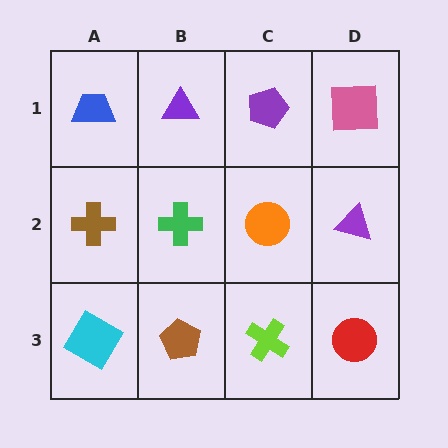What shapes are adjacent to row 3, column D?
A purple triangle (row 2, column D), a lime cross (row 3, column C).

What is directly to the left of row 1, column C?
A purple triangle.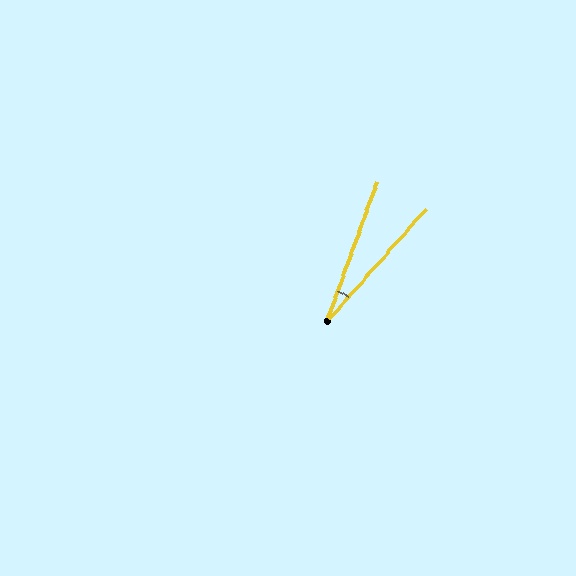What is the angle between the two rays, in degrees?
Approximately 22 degrees.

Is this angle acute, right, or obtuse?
It is acute.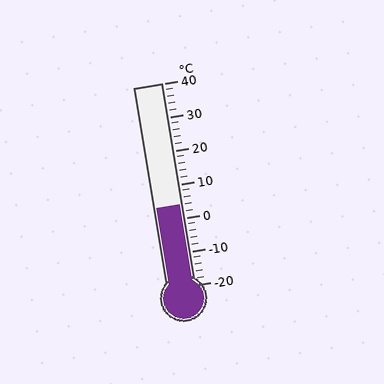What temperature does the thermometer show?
The thermometer shows approximately 4°C.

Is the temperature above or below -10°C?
The temperature is above -10°C.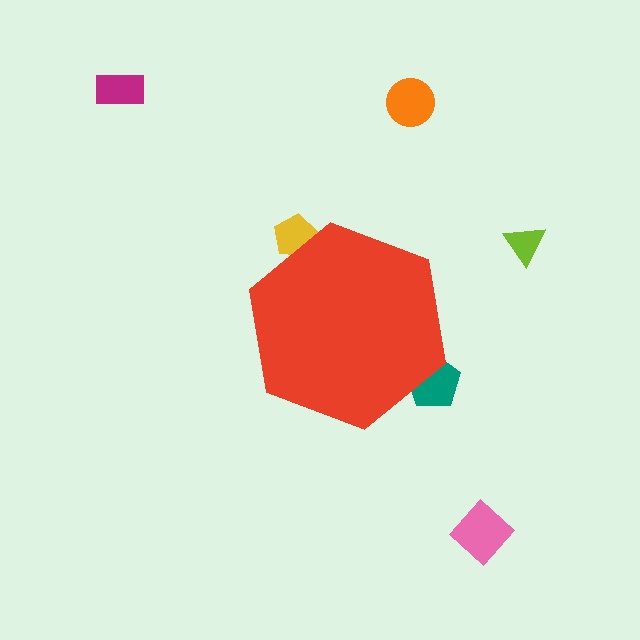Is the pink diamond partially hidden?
No, the pink diamond is fully visible.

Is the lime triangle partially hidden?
No, the lime triangle is fully visible.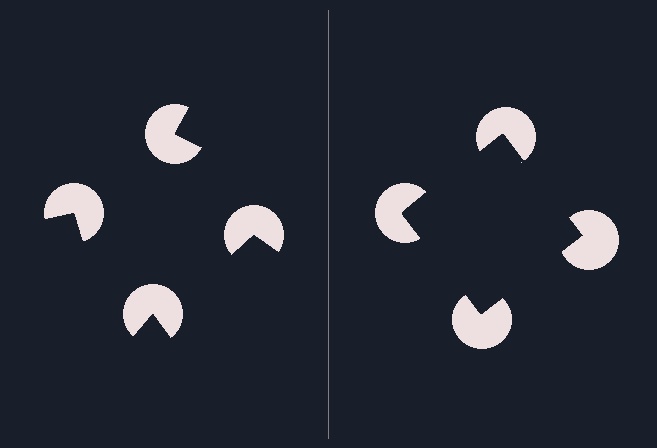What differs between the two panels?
The pac-man discs are positioned identically on both sides; only the wedge orientations differ. On the right they align to a square; on the left they are misaligned.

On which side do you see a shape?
An illusory square appears on the right side. On the left side the wedge cuts are rotated, so no coherent shape forms.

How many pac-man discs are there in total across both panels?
8 — 4 on each side.